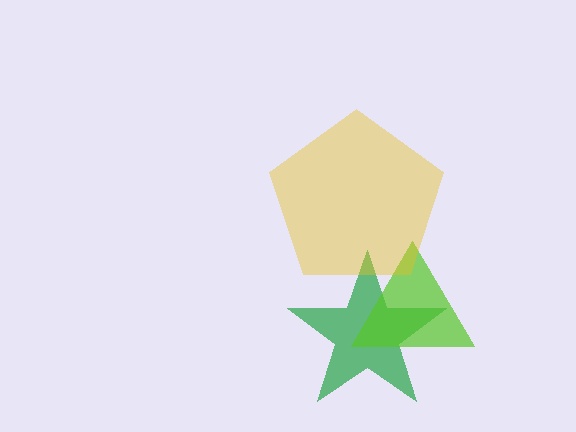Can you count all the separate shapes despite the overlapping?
Yes, there are 3 separate shapes.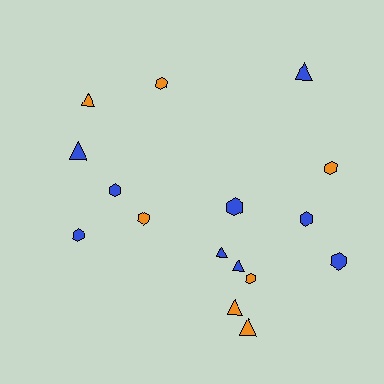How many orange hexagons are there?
There are 4 orange hexagons.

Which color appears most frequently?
Blue, with 9 objects.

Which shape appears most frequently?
Hexagon, with 9 objects.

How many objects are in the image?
There are 16 objects.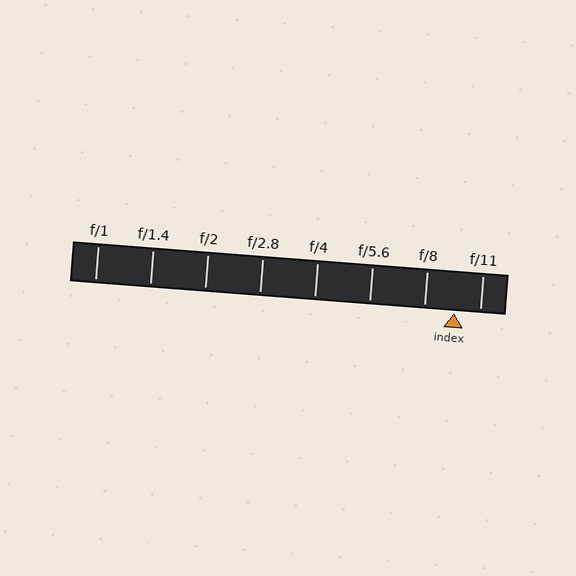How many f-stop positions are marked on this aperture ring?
There are 8 f-stop positions marked.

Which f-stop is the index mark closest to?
The index mark is closest to f/11.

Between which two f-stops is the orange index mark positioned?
The index mark is between f/8 and f/11.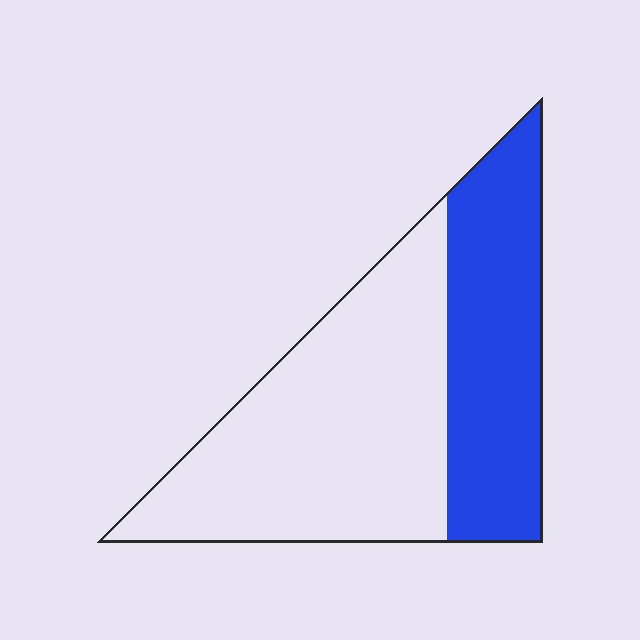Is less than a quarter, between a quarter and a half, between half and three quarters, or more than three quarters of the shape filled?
Between a quarter and a half.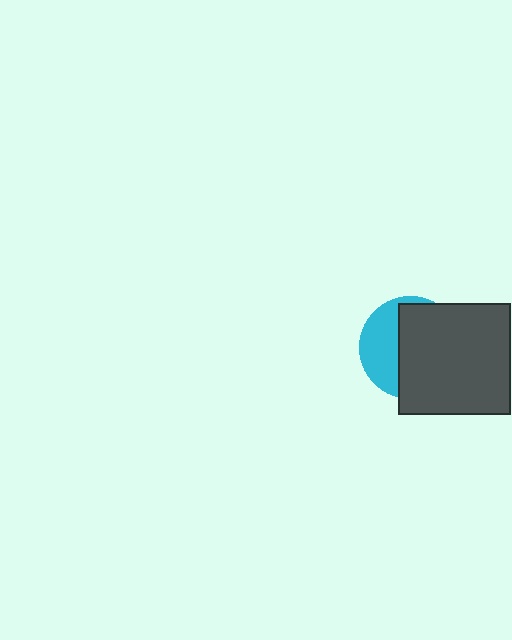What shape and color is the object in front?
The object in front is a dark gray square.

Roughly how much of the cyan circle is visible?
A small part of it is visible (roughly 37%).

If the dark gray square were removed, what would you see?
You would see the complete cyan circle.